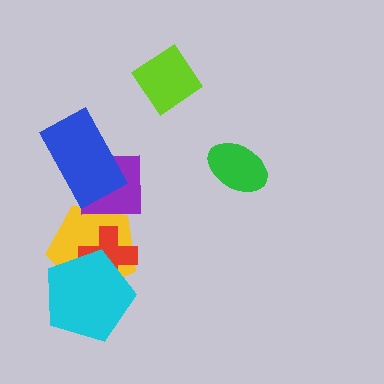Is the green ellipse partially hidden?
No, no other shape covers it.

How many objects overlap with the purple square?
2 objects overlap with the purple square.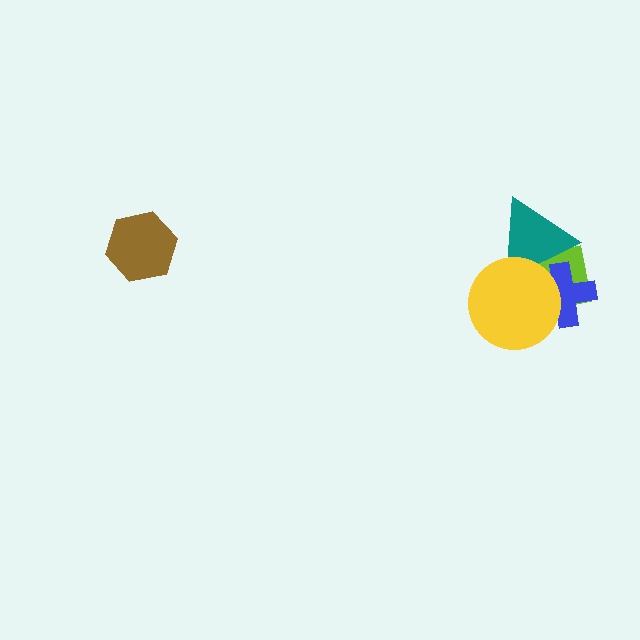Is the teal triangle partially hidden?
Yes, it is partially covered by another shape.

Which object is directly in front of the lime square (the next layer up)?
The teal triangle is directly in front of the lime square.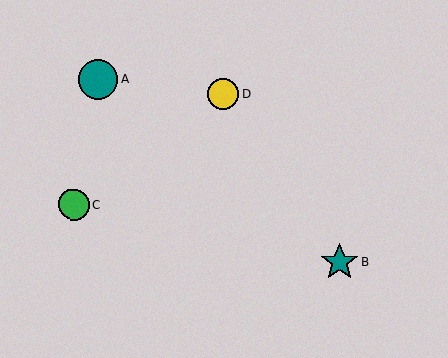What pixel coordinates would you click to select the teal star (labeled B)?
Click at (340, 262) to select the teal star B.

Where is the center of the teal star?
The center of the teal star is at (340, 262).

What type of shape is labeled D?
Shape D is a yellow circle.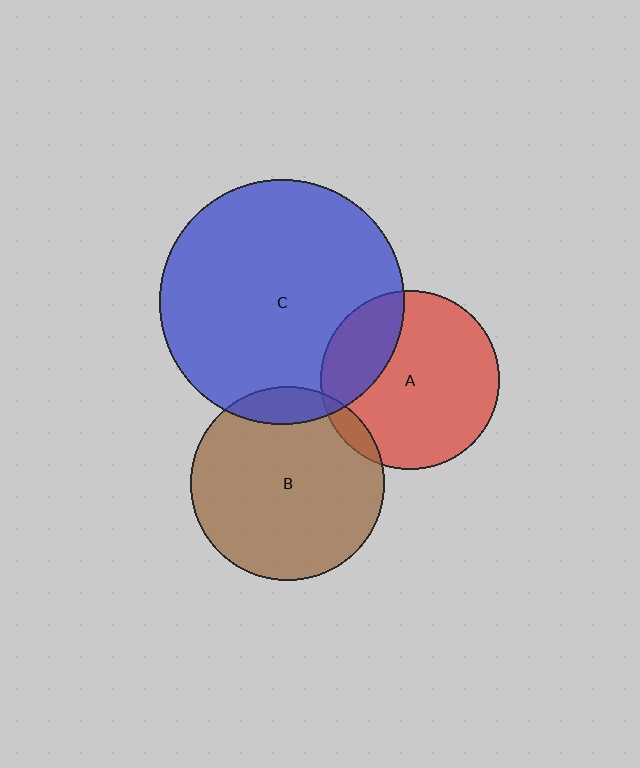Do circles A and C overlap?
Yes.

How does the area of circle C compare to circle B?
Approximately 1.6 times.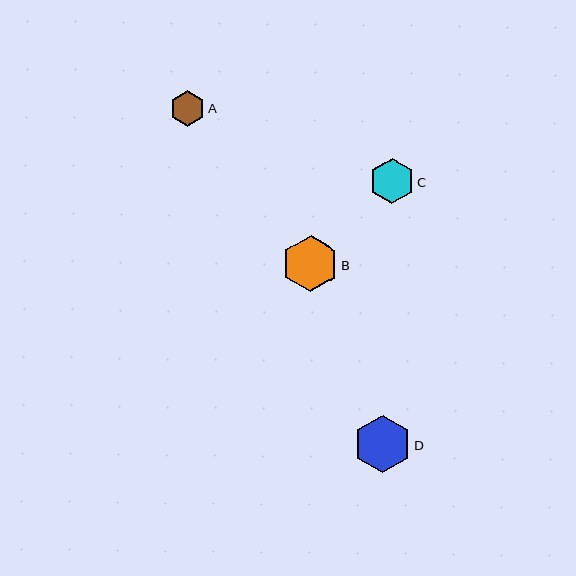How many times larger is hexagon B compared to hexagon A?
Hexagon B is approximately 1.6 times the size of hexagon A.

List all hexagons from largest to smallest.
From largest to smallest: D, B, C, A.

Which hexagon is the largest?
Hexagon D is the largest with a size of approximately 57 pixels.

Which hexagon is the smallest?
Hexagon A is the smallest with a size of approximately 35 pixels.